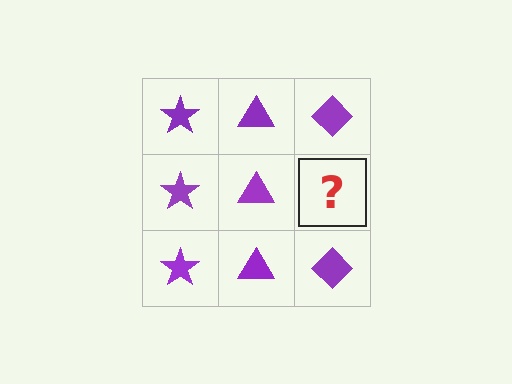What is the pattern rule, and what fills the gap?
The rule is that each column has a consistent shape. The gap should be filled with a purple diamond.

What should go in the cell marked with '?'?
The missing cell should contain a purple diamond.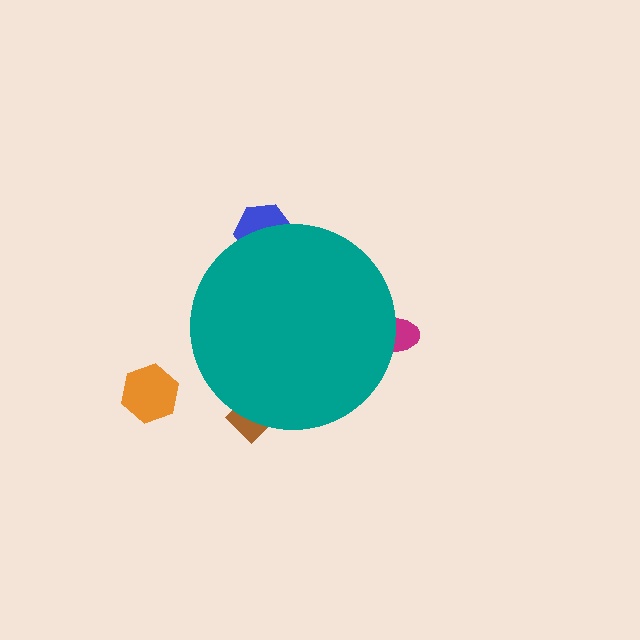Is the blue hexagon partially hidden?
Yes, the blue hexagon is partially hidden behind the teal circle.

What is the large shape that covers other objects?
A teal circle.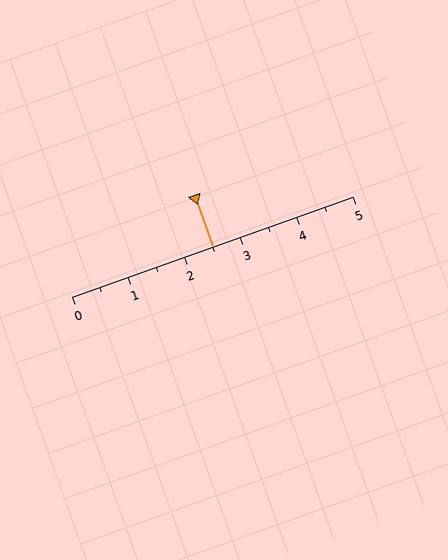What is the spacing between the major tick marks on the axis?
The major ticks are spaced 1 apart.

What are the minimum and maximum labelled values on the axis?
The axis runs from 0 to 5.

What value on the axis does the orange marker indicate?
The marker indicates approximately 2.5.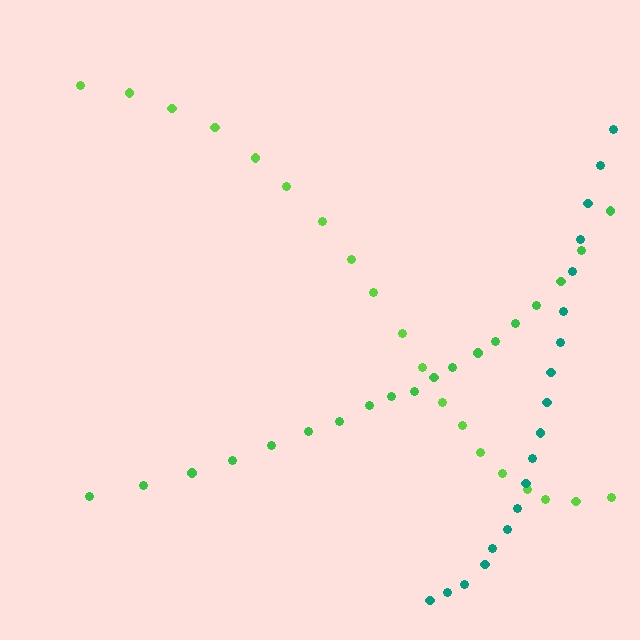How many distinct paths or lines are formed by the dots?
There are 3 distinct paths.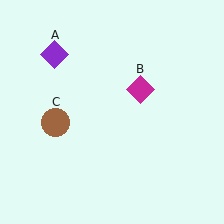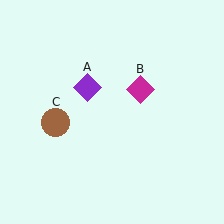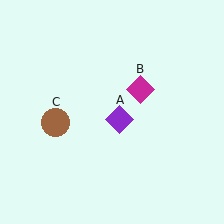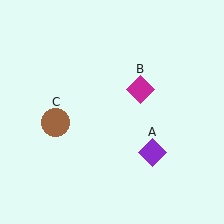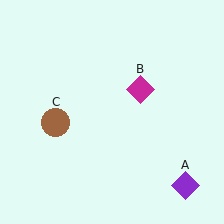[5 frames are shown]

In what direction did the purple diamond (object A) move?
The purple diamond (object A) moved down and to the right.